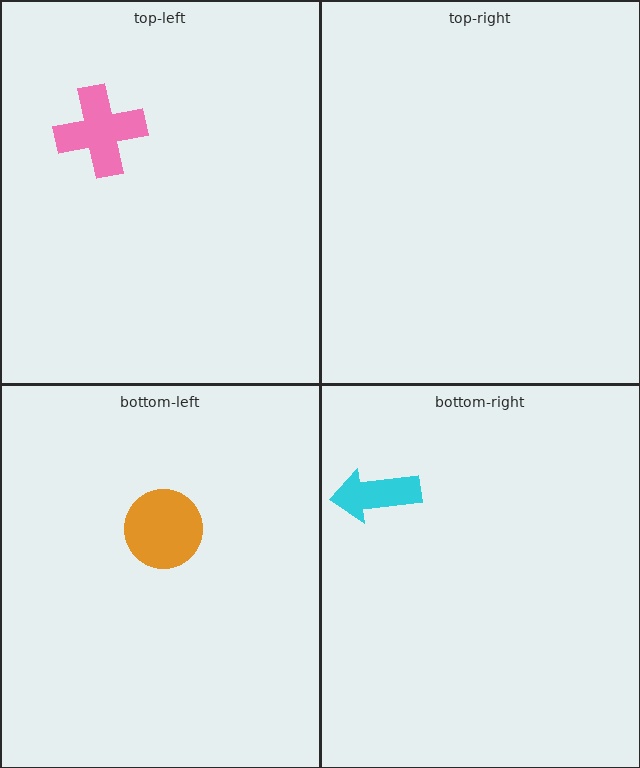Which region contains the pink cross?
The top-left region.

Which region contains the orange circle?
The bottom-left region.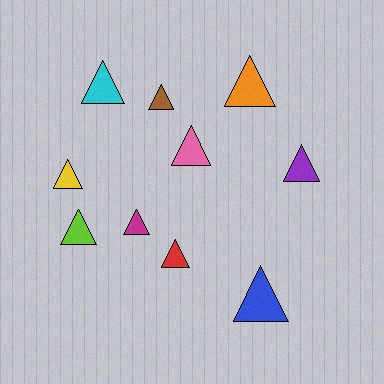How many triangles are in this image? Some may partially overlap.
There are 10 triangles.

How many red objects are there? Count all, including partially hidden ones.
There is 1 red object.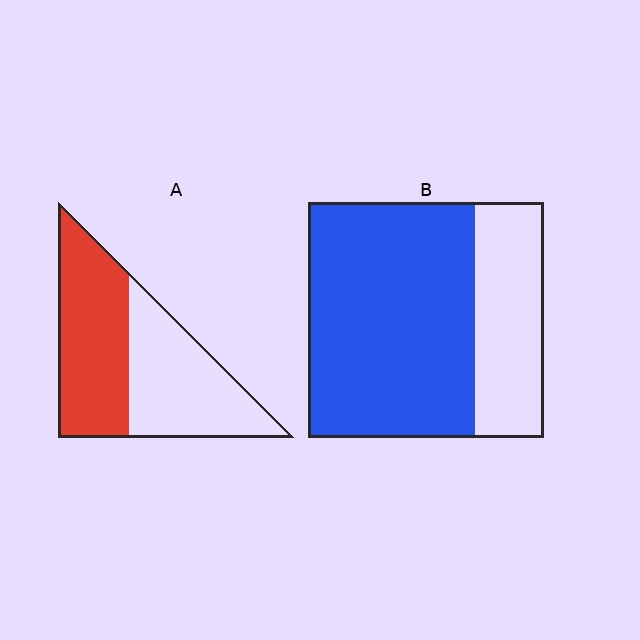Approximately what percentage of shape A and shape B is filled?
A is approximately 50% and B is approximately 70%.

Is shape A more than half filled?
Roughly half.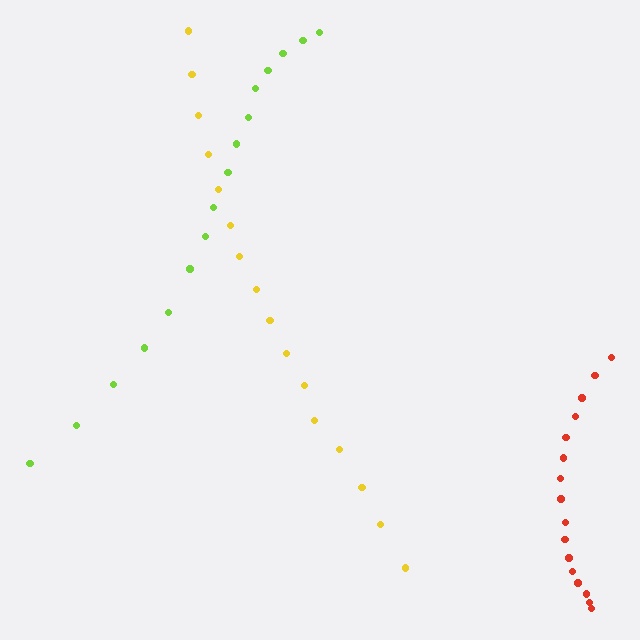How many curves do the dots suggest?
There are 3 distinct paths.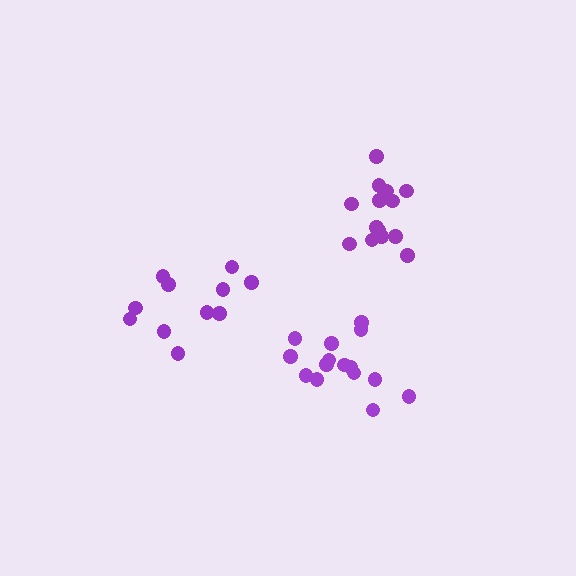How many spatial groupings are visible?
There are 3 spatial groupings.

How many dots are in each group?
Group 1: 11 dots, Group 2: 15 dots, Group 3: 14 dots (40 total).